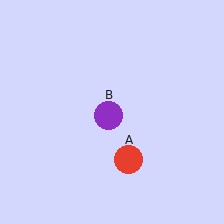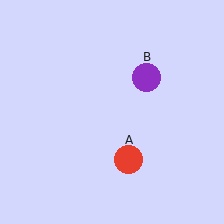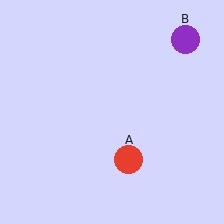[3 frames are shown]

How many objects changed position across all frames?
1 object changed position: purple circle (object B).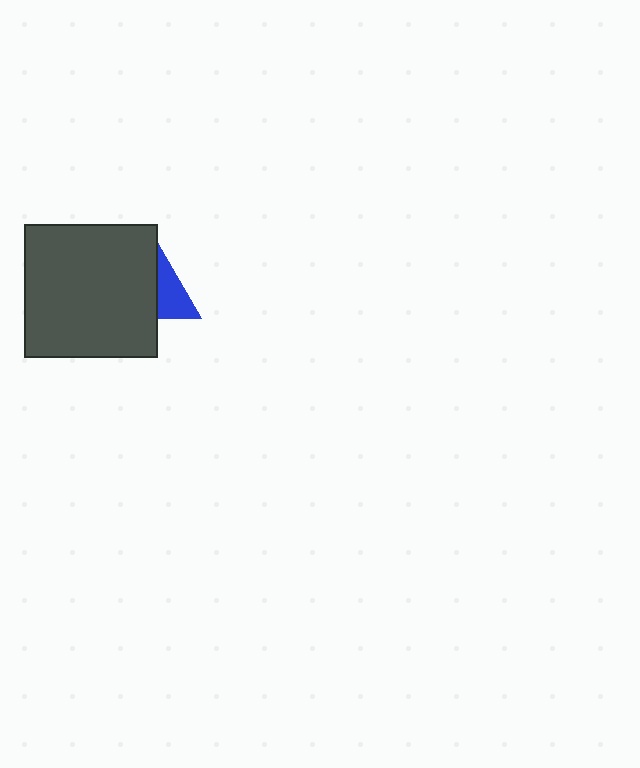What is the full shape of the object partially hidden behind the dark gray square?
The partially hidden object is a blue triangle.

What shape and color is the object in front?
The object in front is a dark gray square.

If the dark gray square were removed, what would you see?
You would see the complete blue triangle.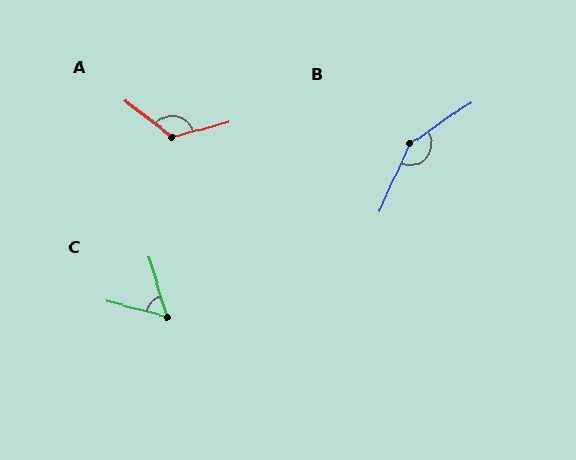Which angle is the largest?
B, at approximately 149 degrees.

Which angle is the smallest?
C, at approximately 58 degrees.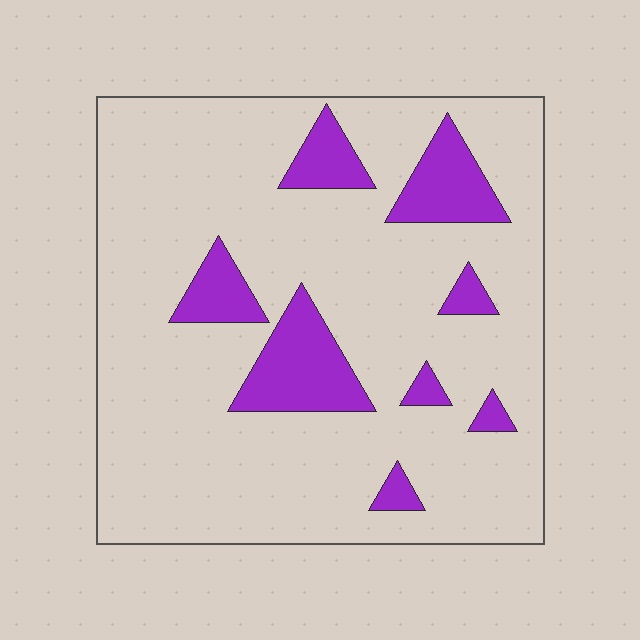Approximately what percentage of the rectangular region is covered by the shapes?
Approximately 15%.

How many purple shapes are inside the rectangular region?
8.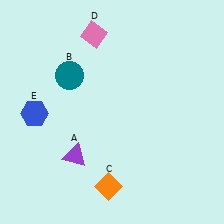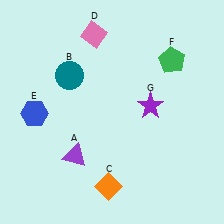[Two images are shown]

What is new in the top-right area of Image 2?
A green pentagon (F) was added in the top-right area of Image 2.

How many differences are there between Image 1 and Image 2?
There are 2 differences between the two images.